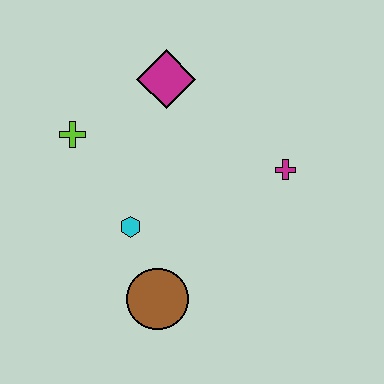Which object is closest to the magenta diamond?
The lime cross is closest to the magenta diamond.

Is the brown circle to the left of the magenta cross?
Yes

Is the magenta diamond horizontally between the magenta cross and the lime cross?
Yes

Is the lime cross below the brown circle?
No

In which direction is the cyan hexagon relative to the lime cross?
The cyan hexagon is below the lime cross.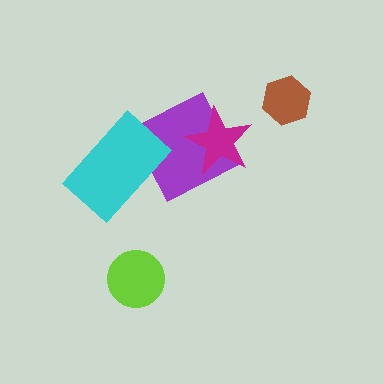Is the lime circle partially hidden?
No, no other shape covers it.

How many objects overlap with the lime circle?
0 objects overlap with the lime circle.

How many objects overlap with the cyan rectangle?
1 object overlaps with the cyan rectangle.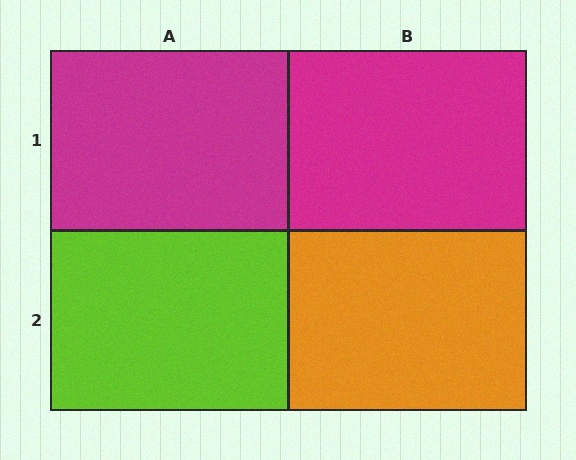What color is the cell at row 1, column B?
Magenta.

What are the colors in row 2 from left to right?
Lime, orange.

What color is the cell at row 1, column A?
Magenta.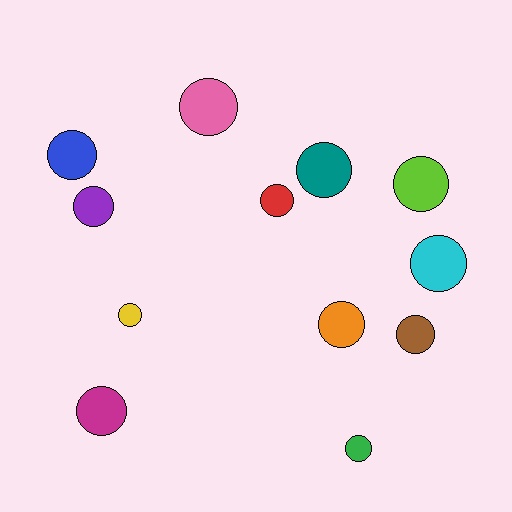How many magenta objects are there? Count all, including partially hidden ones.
There is 1 magenta object.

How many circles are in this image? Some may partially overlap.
There are 12 circles.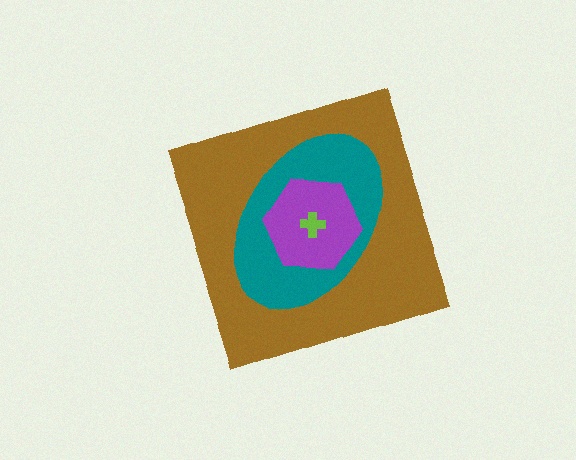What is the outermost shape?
The brown diamond.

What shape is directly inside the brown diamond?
The teal ellipse.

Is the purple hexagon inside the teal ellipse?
Yes.